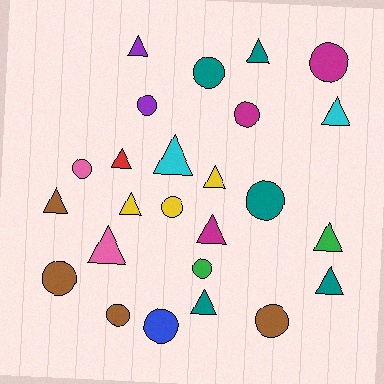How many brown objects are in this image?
There are 4 brown objects.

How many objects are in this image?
There are 25 objects.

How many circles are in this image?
There are 12 circles.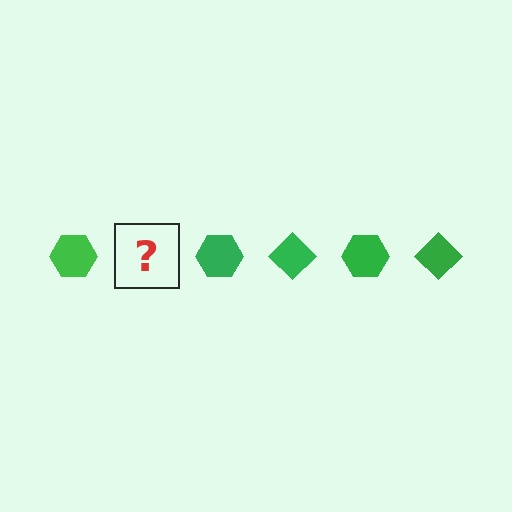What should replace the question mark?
The question mark should be replaced with a green diamond.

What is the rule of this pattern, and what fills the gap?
The rule is that the pattern cycles through hexagon, diamond shapes in green. The gap should be filled with a green diamond.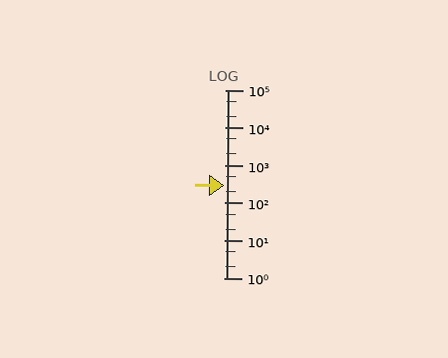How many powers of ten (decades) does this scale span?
The scale spans 5 decades, from 1 to 100000.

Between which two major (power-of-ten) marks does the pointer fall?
The pointer is between 100 and 1000.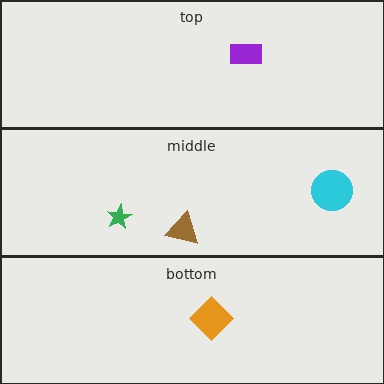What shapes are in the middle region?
The brown triangle, the cyan circle, the green star.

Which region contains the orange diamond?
The bottom region.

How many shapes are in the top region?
1.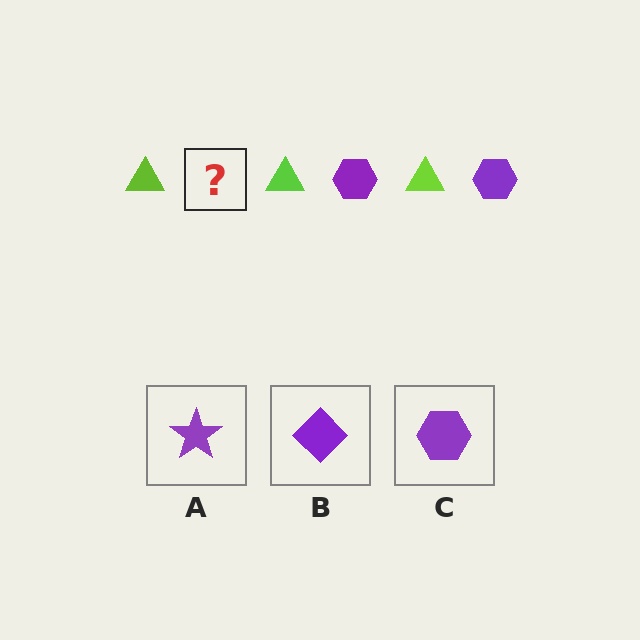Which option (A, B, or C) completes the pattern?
C.